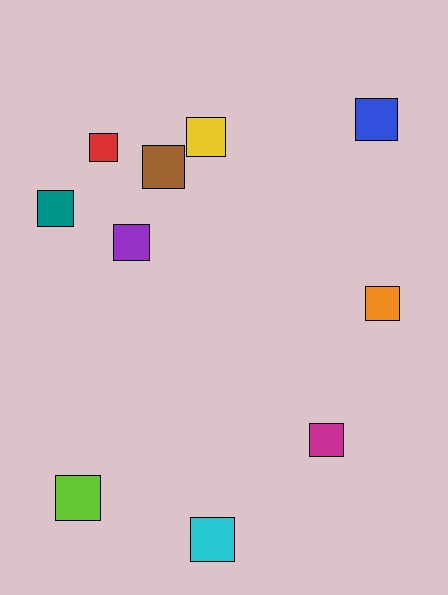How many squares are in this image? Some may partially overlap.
There are 10 squares.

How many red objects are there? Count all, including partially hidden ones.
There is 1 red object.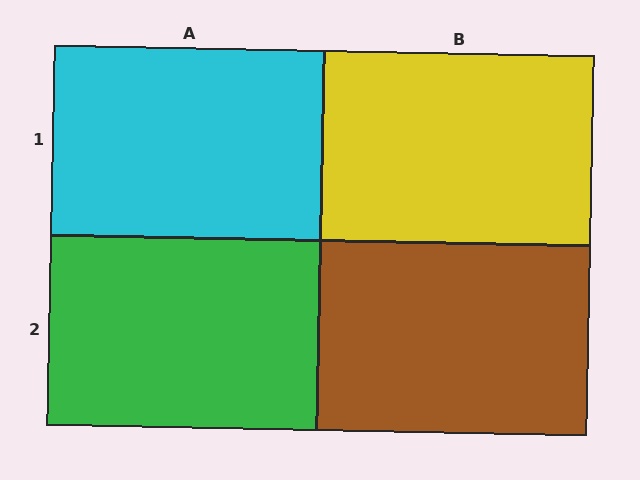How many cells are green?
1 cell is green.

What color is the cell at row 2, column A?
Green.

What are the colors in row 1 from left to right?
Cyan, yellow.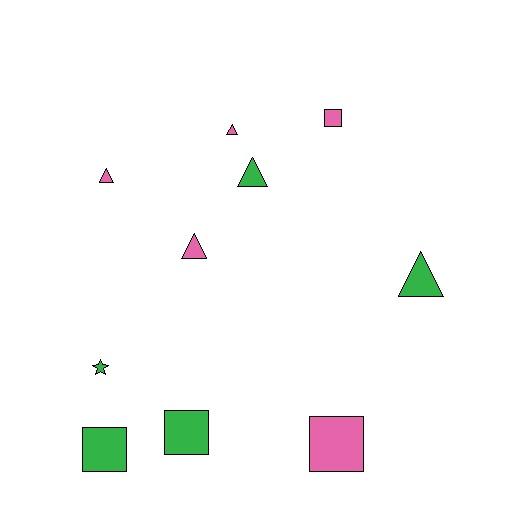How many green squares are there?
There are 2 green squares.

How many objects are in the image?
There are 10 objects.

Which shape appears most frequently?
Triangle, with 5 objects.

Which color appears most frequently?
Green, with 5 objects.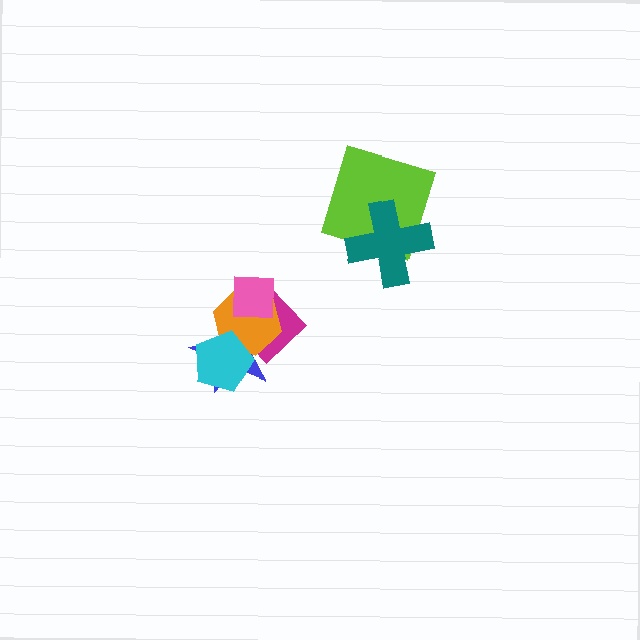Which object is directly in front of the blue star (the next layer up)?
The orange hexagon is directly in front of the blue star.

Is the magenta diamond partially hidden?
Yes, it is partially covered by another shape.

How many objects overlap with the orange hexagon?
4 objects overlap with the orange hexagon.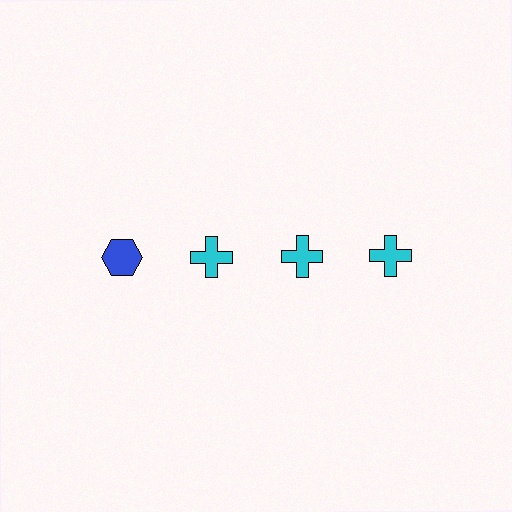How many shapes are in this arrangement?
There are 4 shapes arranged in a grid pattern.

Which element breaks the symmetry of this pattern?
The blue hexagon in the top row, leftmost column breaks the symmetry. All other shapes are cyan crosses.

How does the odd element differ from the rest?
It differs in both color (blue instead of cyan) and shape (hexagon instead of cross).